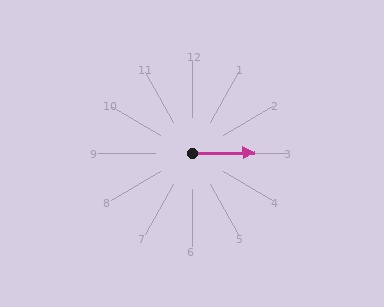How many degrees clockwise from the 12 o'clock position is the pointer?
Approximately 89 degrees.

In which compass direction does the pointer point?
East.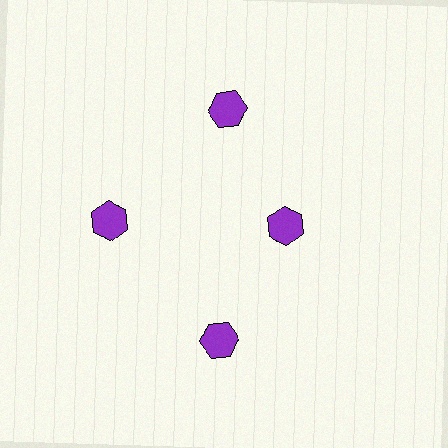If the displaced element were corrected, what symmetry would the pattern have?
It would have 4-fold rotational symmetry — the pattern would map onto itself every 90 degrees.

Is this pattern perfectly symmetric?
No. The 4 purple hexagons are arranged in a ring, but one element near the 3 o'clock position is pulled inward toward the center, breaking the 4-fold rotational symmetry.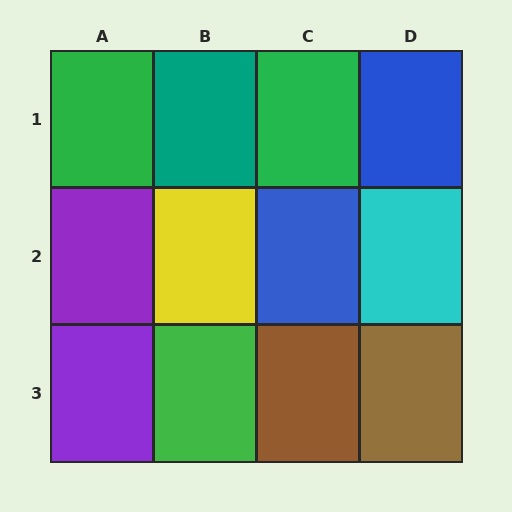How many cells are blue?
2 cells are blue.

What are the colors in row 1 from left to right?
Green, teal, green, blue.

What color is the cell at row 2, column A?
Purple.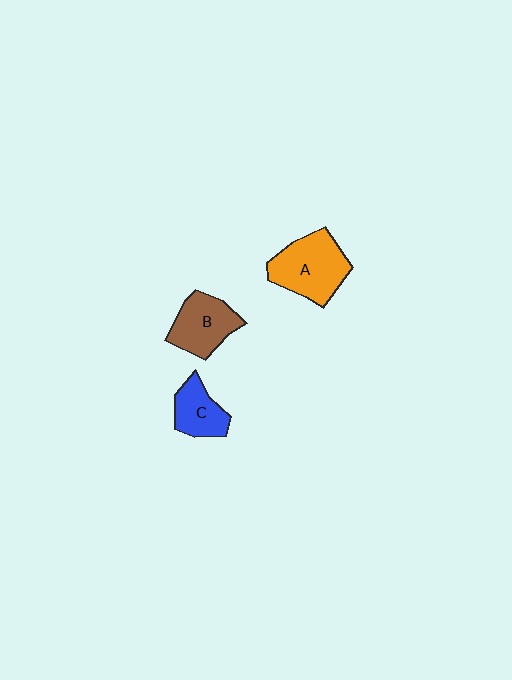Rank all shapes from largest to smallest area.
From largest to smallest: A (orange), B (brown), C (blue).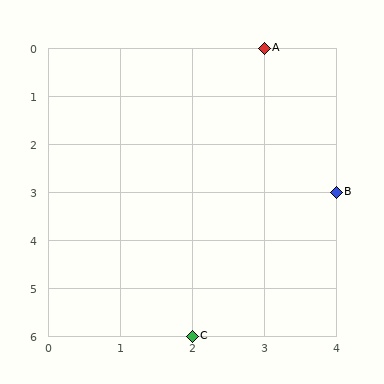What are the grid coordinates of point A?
Point A is at grid coordinates (3, 0).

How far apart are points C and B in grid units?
Points C and B are 2 columns and 3 rows apart (about 3.6 grid units diagonally).